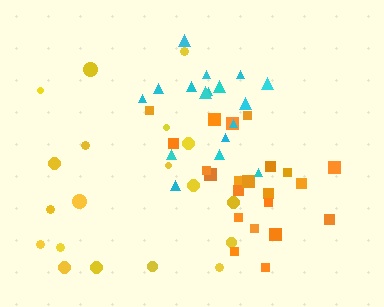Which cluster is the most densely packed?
Cyan.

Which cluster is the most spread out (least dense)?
Yellow.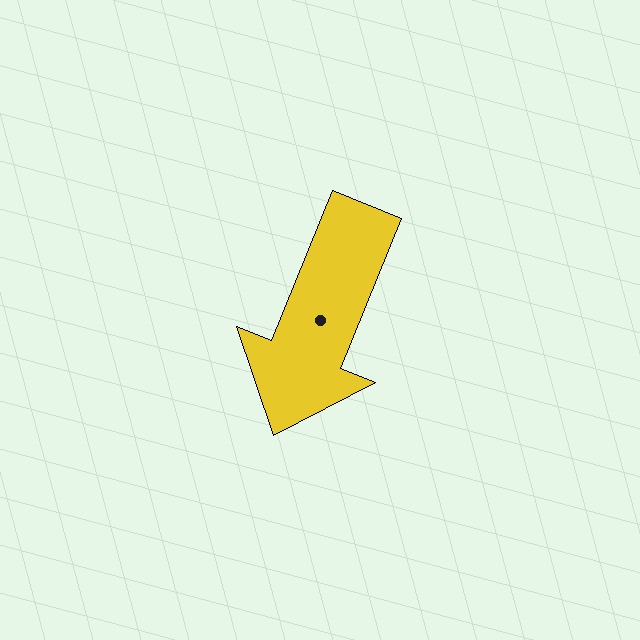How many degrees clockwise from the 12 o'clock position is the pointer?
Approximately 202 degrees.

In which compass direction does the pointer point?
South.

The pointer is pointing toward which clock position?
Roughly 7 o'clock.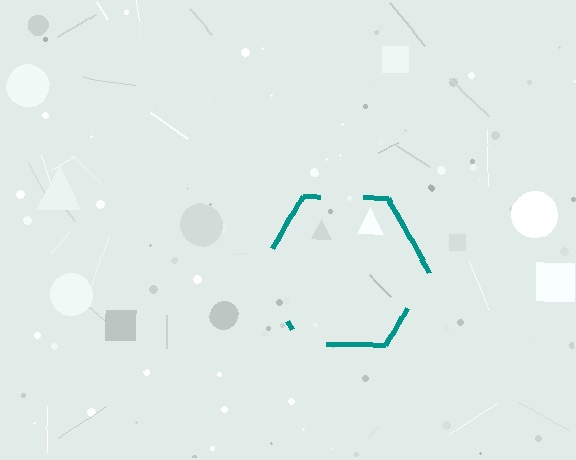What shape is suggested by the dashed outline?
The dashed outline suggests a hexagon.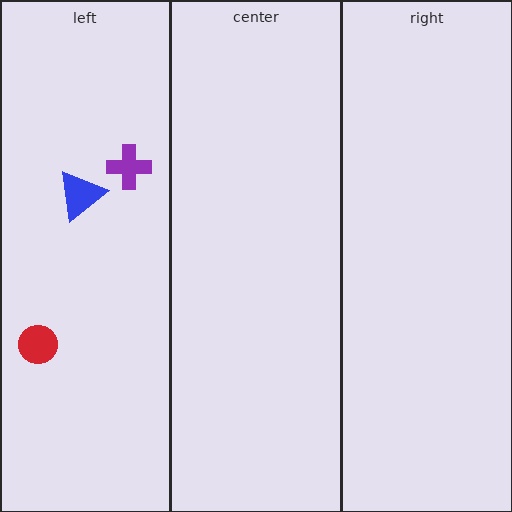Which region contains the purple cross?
The left region.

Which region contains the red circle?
The left region.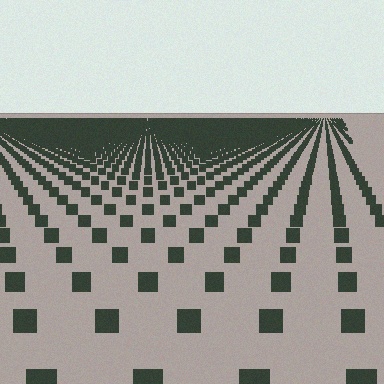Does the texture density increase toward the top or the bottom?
Density increases toward the top.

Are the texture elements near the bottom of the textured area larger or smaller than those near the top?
Larger. Near the bottom, elements are closer to the viewer and appear at a bigger on-screen size.